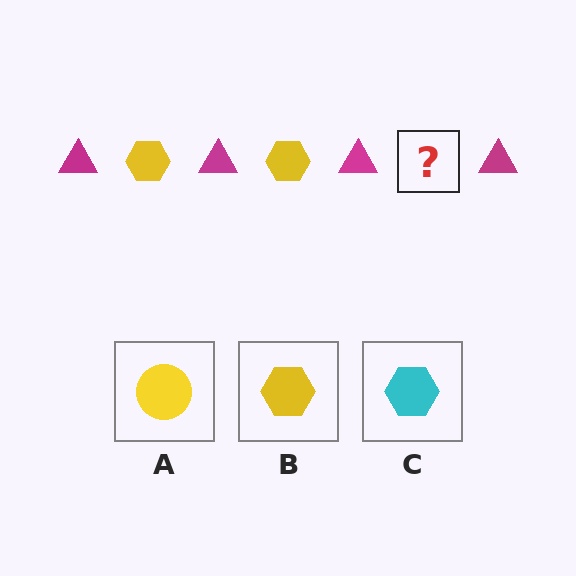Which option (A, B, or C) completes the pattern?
B.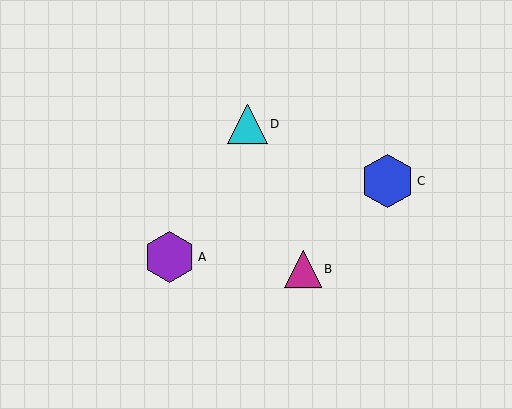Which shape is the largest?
The blue hexagon (labeled C) is the largest.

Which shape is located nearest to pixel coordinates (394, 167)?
The blue hexagon (labeled C) at (388, 181) is nearest to that location.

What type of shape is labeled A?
Shape A is a purple hexagon.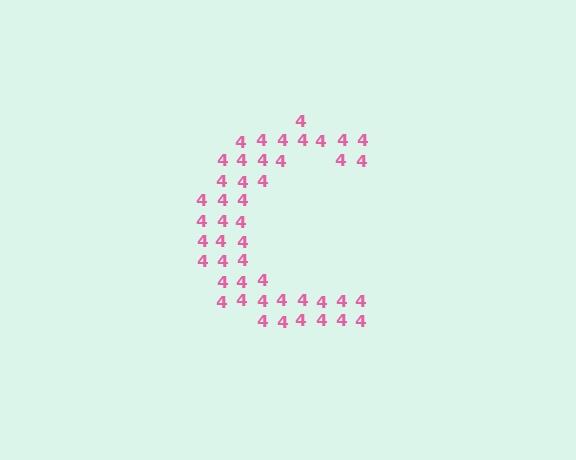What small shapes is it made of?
It is made of small digit 4's.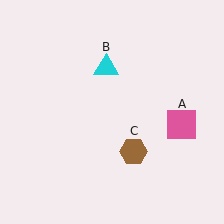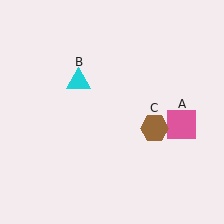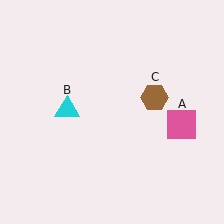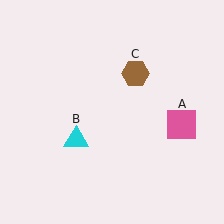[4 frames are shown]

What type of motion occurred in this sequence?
The cyan triangle (object B), brown hexagon (object C) rotated counterclockwise around the center of the scene.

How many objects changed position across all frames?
2 objects changed position: cyan triangle (object B), brown hexagon (object C).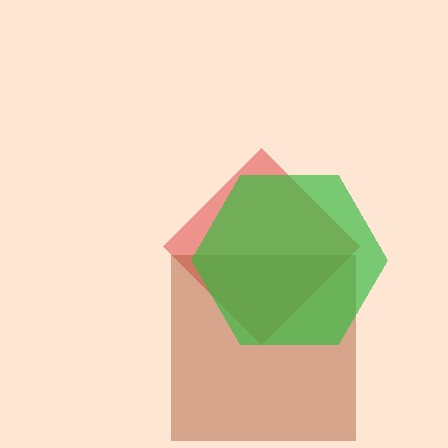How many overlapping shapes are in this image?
There are 3 overlapping shapes in the image.